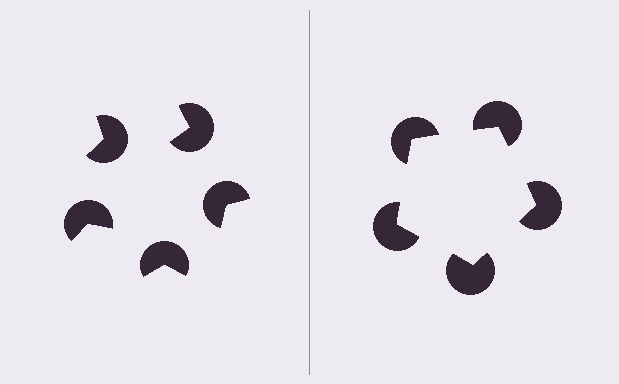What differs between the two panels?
The pac-man discs are positioned identically on both sides; only the wedge orientations differ. On the right they align to a pentagon; on the left they are misaligned.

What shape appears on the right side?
An illusory pentagon.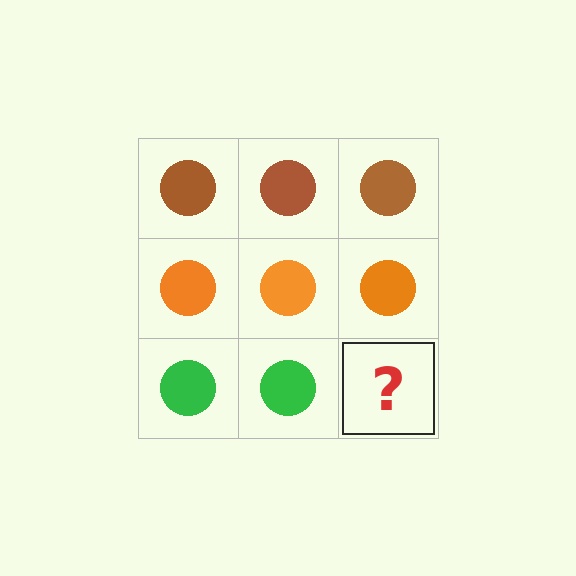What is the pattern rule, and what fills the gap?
The rule is that each row has a consistent color. The gap should be filled with a green circle.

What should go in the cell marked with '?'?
The missing cell should contain a green circle.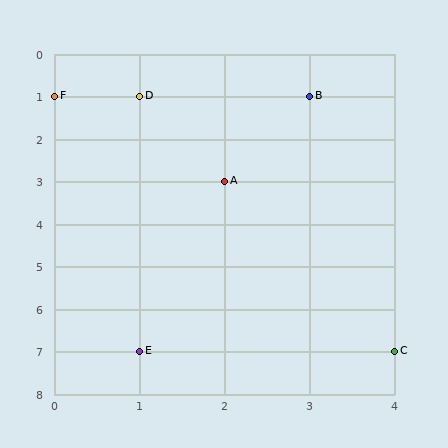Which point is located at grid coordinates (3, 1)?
Point B is at (3, 1).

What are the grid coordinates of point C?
Point C is at grid coordinates (4, 7).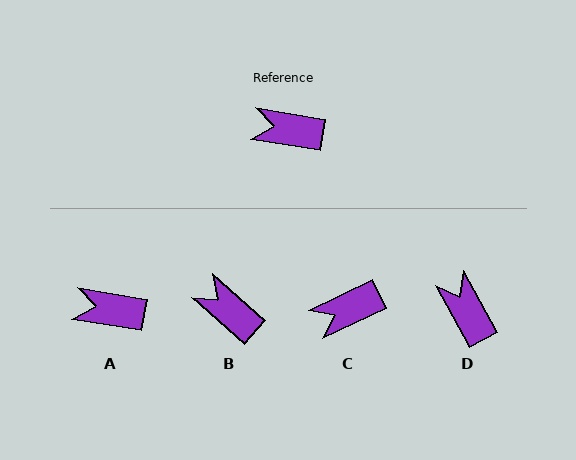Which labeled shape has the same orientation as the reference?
A.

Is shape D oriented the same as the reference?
No, it is off by about 52 degrees.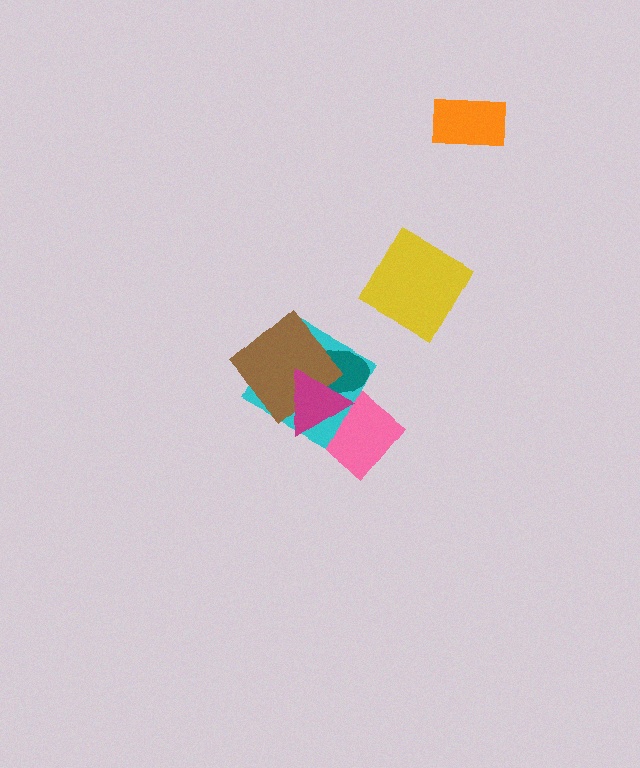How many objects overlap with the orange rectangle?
0 objects overlap with the orange rectangle.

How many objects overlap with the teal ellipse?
3 objects overlap with the teal ellipse.